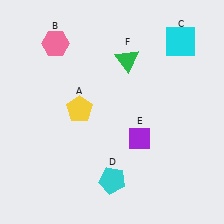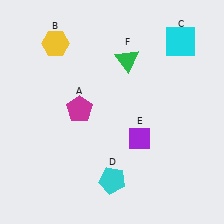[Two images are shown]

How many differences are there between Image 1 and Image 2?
There are 2 differences between the two images.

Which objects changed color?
A changed from yellow to magenta. B changed from pink to yellow.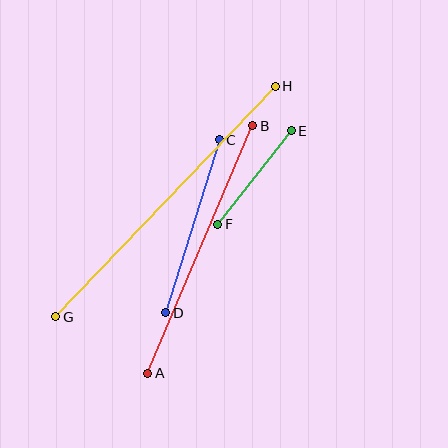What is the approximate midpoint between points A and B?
The midpoint is at approximately (200, 249) pixels.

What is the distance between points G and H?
The distance is approximately 318 pixels.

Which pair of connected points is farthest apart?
Points G and H are farthest apart.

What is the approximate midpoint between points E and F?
The midpoint is at approximately (254, 178) pixels.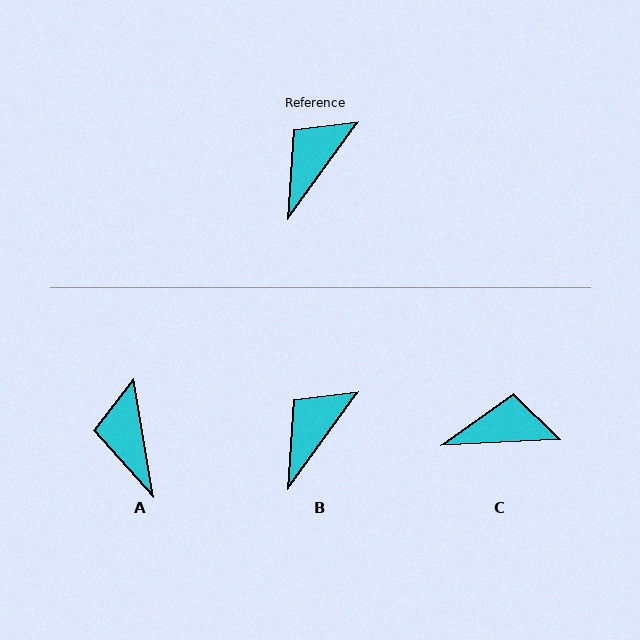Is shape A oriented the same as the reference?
No, it is off by about 45 degrees.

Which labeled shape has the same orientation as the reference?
B.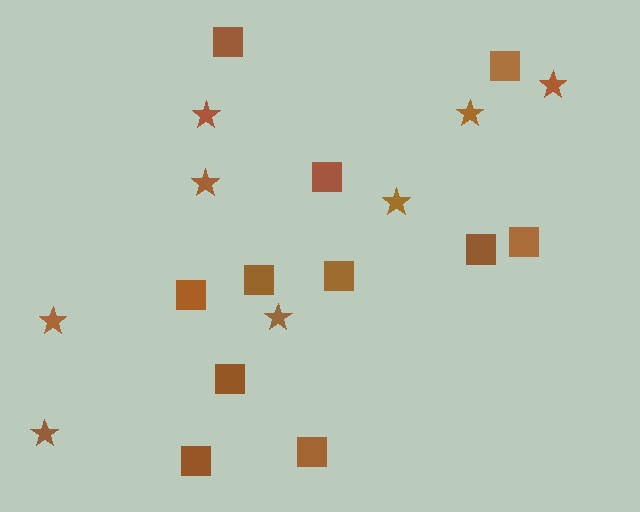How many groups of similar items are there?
There are 2 groups: one group of squares (11) and one group of stars (8).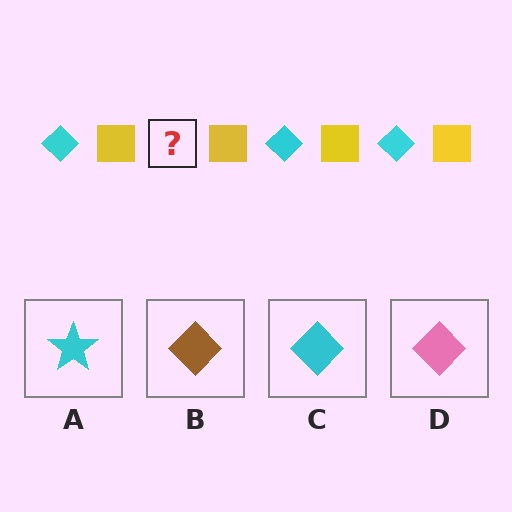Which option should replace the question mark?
Option C.